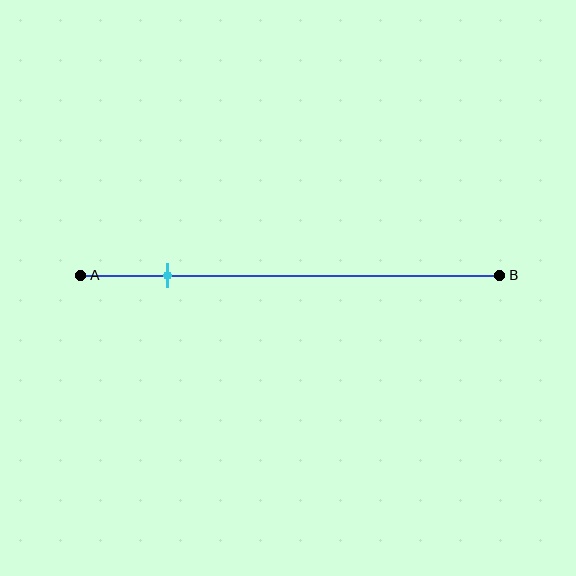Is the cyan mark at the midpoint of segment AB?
No, the mark is at about 20% from A, not at the 50% midpoint.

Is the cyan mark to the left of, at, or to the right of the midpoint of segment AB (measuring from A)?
The cyan mark is to the left of the midpoint of segment AB.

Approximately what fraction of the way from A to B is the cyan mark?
The cyan mark is approximately 20% of the way from A to B.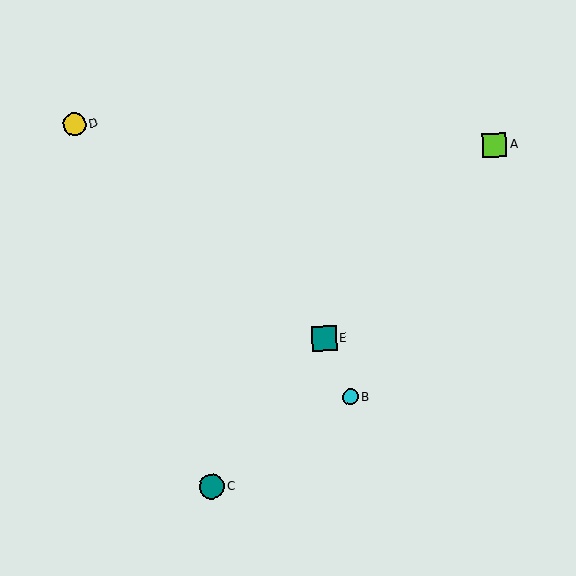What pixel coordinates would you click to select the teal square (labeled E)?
Click at (324, 338) to select the teal square E.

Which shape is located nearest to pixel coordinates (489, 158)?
The lime square (labeled A) at (495, 145) is nearest to that location.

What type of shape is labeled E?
Shape E is a teal square.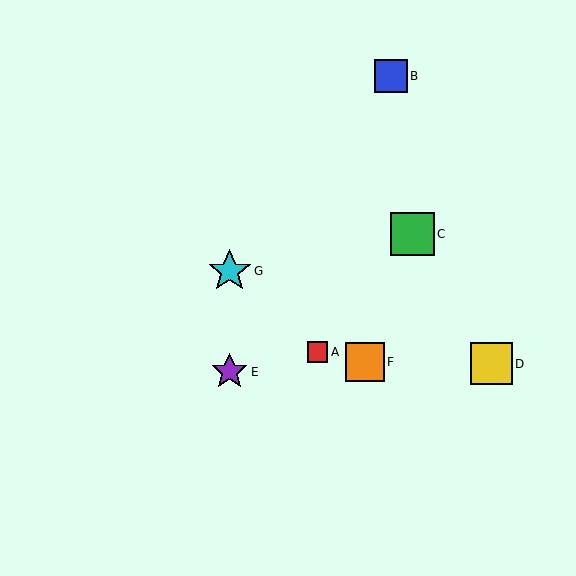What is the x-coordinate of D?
Object D is at x≈492.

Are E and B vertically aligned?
No, E is at x≈230 and B is at x≈391.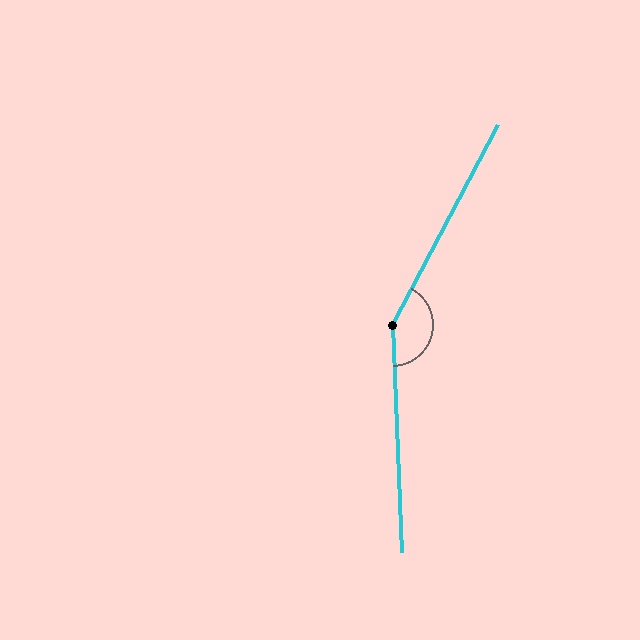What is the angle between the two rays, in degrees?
Approximately 150 degrees.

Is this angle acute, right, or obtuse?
It is obtuse.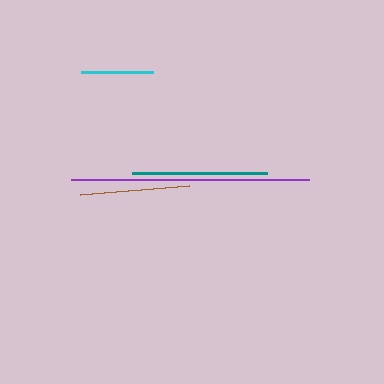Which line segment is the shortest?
The cyan line is the shortest at approximately 72 pixels.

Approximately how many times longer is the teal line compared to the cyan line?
The teal line is approximately 1.9 times the length of the cyan line.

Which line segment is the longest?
The purple line is the longest at approximately 238 pixels.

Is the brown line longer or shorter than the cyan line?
The brown line is longer than the cyan line.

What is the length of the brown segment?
The brown segment is approximately 109 pixels long.